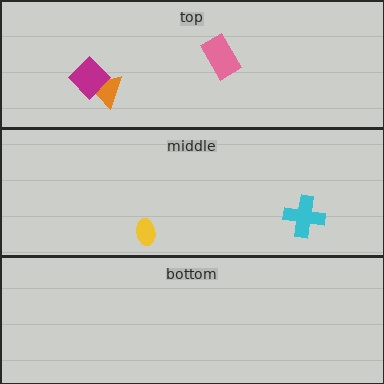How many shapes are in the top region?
3.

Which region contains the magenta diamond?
The top region.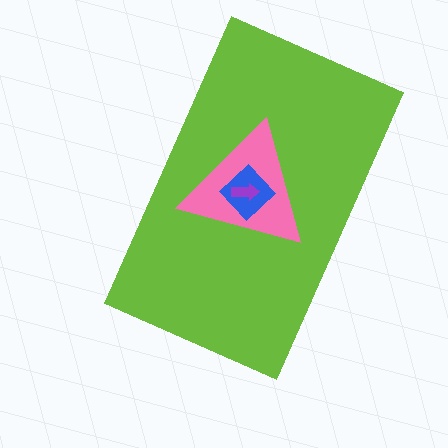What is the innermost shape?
The purple arrow.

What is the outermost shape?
The lime rectangle.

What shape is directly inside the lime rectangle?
The pink triangle.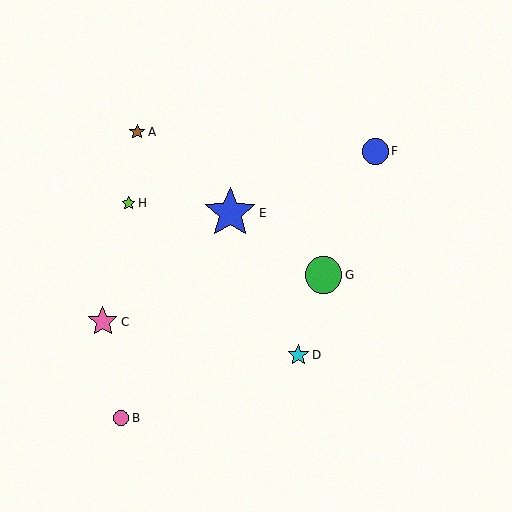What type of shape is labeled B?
Shape B is a pink circle.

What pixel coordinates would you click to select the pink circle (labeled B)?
Click at (121, 418) to select the pink circle B.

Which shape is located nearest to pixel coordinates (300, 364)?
The cyan star (labeled D) at (298, 355) is nearest to that location.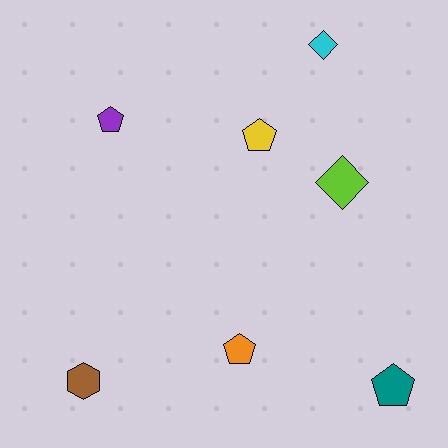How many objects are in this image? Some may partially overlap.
There are 7 objects.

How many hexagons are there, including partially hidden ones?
There is 1 hexagon.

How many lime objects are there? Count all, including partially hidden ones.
There is 1 lime object.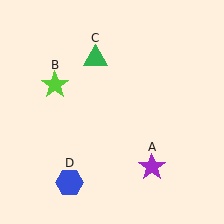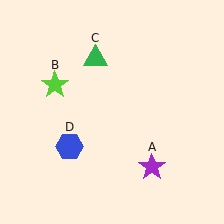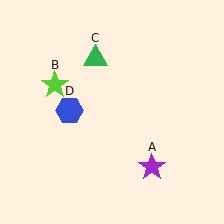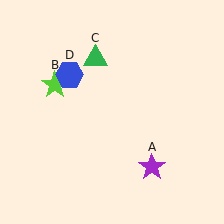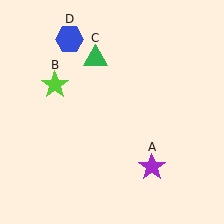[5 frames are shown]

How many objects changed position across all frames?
1 object changed position: blue hexagon (object D).